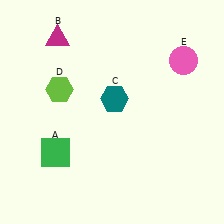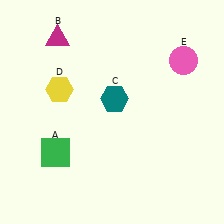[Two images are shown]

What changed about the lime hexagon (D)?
In Image 1, D is lime. In Image 2, it changed to yellow.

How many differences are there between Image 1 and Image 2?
There is 1 difference between the two images.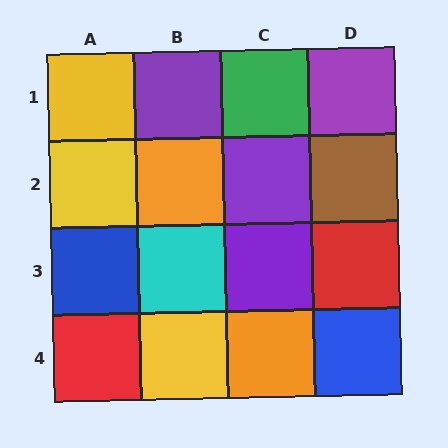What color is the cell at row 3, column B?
Cyan.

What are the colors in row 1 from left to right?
Yellow, purple, green, purple.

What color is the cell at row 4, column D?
Blue.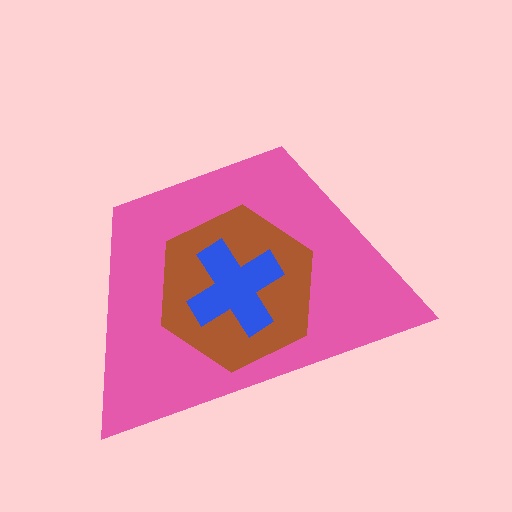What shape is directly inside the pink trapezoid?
The brown hexagon.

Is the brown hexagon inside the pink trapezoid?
Yes.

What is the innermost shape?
The blue cross.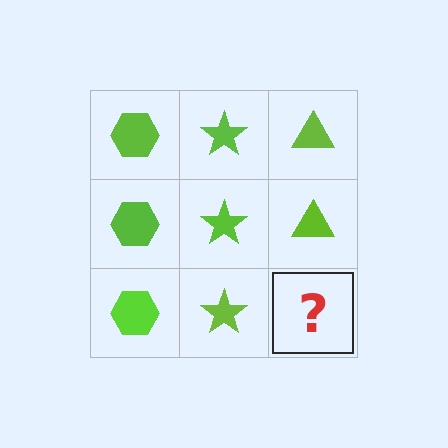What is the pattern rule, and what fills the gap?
The rule is that each column has a consistent shape. The gap should be filled with a lime triangle.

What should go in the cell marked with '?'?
The missing cell should contain a lime triangle.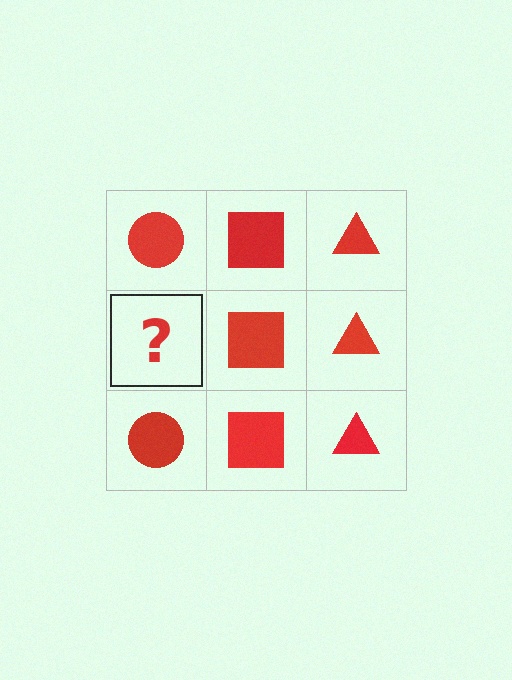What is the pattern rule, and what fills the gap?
The rule is that each column has a consistent shape. The gap should be filled with a red circle.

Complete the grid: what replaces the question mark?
The question mark should be replaced with a red circle.